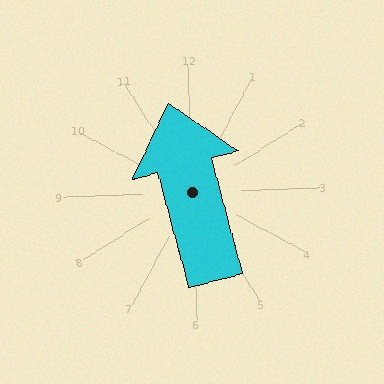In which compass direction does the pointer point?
North.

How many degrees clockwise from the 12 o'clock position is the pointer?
Approximately 347 degrees.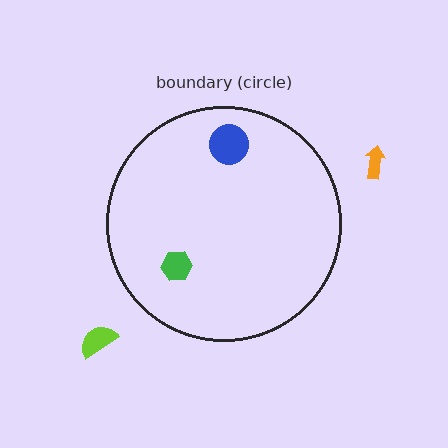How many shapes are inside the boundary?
2 inside, 2 outside.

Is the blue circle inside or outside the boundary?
Inside.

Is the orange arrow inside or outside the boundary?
Outside.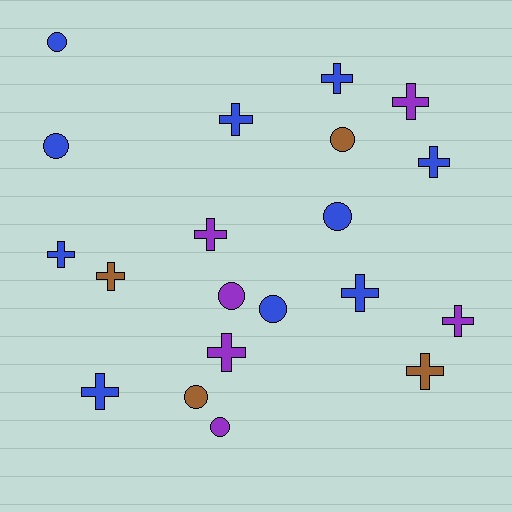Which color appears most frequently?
Blue, with 10 objects.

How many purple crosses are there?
There are 4 purple crosses.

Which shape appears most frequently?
Cross, with 12 objects.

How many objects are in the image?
There are 20 objects.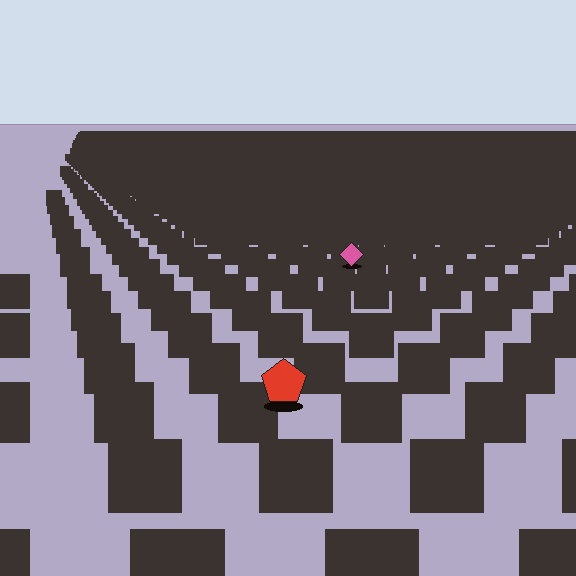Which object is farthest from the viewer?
The pink diamond is farthest from the viewer. It appears smaller and the ground texture around it is denser.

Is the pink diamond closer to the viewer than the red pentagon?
No. The red pentagon is closer — you can tell from the texture gradient: the ground texture is coarser near it.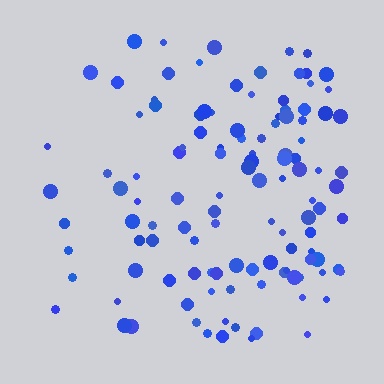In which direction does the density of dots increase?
From left to right, with the right side densest.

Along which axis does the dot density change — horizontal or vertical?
Horizontal.